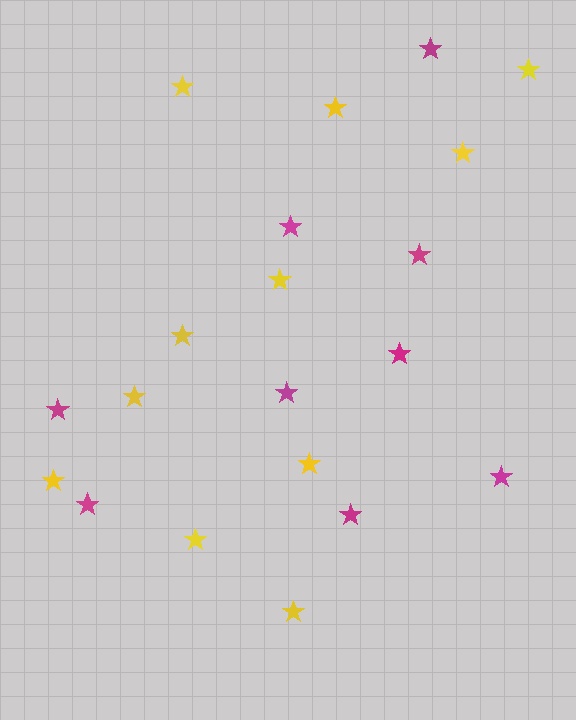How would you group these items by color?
There are 2 groups: one group of yellow stars (11) and one group of magenta stars (9).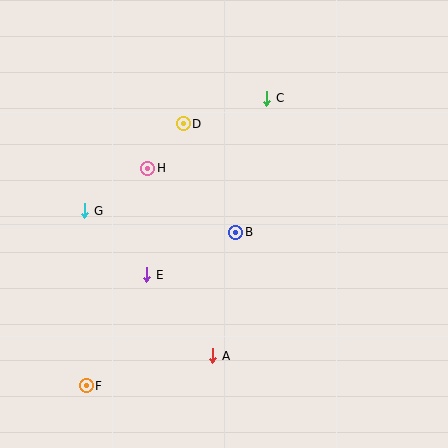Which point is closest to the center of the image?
Point B at (236, 232) is closest to the center.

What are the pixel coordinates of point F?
Point F is at (86, 386).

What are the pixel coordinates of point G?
Point G is at (85, 211).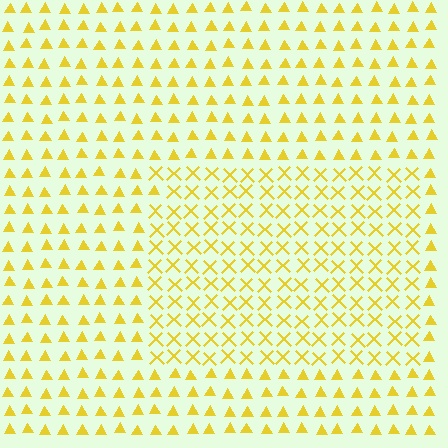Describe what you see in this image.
The image is filled with small yellow elements arranged in a uniform grid. A rectangle-shaped region contains X marks, while the surrounding area contains triangles. The boundary is defined purely by the change in element shape.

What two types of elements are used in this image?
The image uses X marks inside the rectangle region and triangles outside it.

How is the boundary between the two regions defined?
The boundary is defined by a change in element shape: X marks inside vs. triangles outside. All elements share the same color and spacing.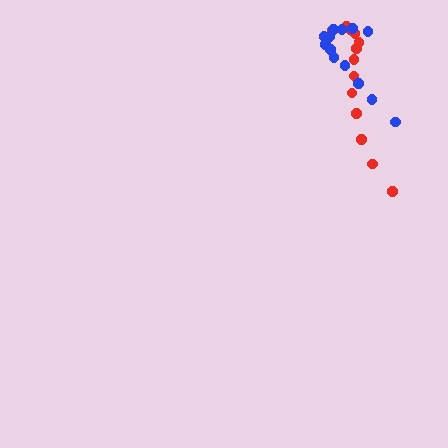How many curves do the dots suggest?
There are 2 distinct paths.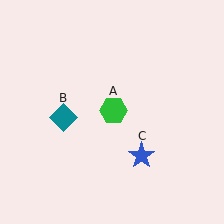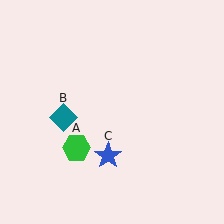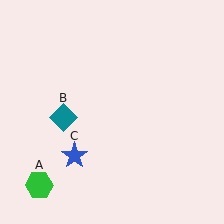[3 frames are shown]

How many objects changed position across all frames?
2 objects changed position: green hexagon (object A), blue star (object C).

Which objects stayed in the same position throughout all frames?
Teal diamond (object B) remained stationary.